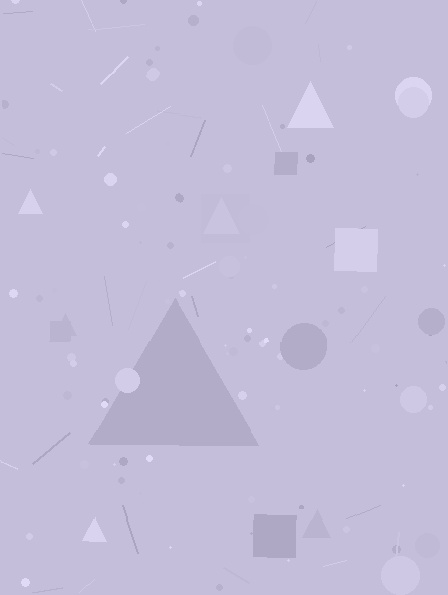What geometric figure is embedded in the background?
A triangle is embedded in the background.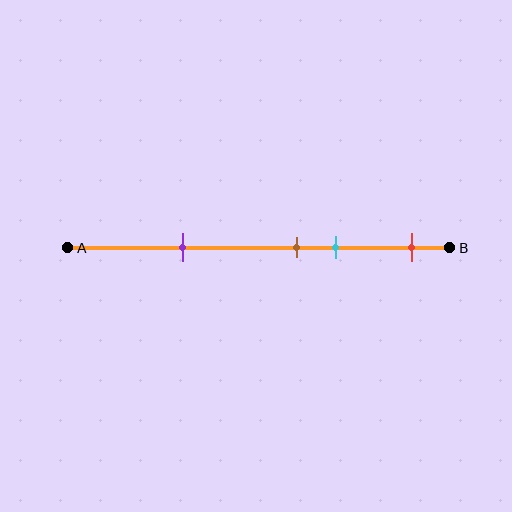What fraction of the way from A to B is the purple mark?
The purple mark is approximately 30% (0.3) of the way from A to B.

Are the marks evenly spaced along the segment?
No, the marks are not evenly spaced.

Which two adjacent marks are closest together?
The brown and cyan marks are the closest adjacent pair.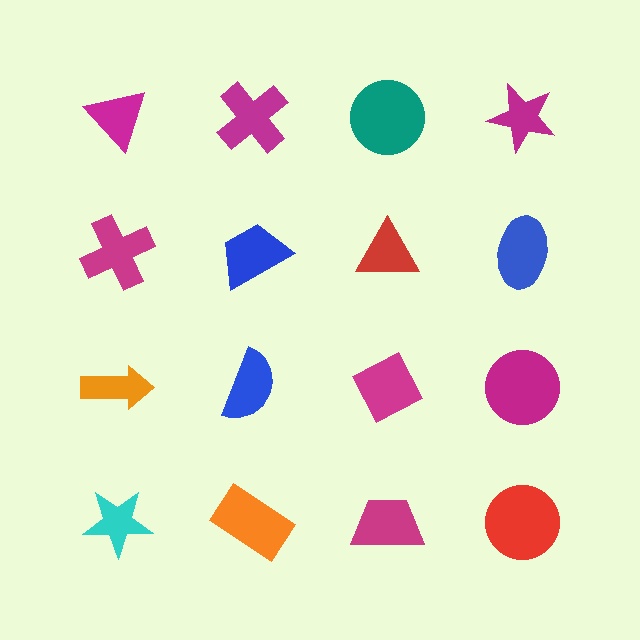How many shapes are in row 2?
4 shapes.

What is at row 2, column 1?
A magenta cross.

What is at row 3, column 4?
A magenta circle.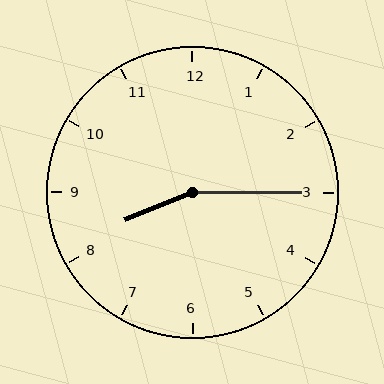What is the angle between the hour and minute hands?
Approximately 158 degrees.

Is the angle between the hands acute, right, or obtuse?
It is obtuse.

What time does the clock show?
8:15.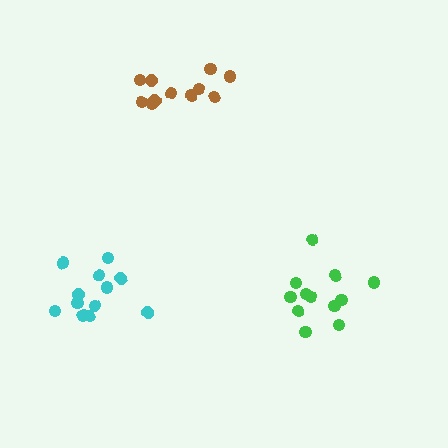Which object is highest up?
The brown cluster is topmost.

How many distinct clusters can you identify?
There are 3 distinct clusters.